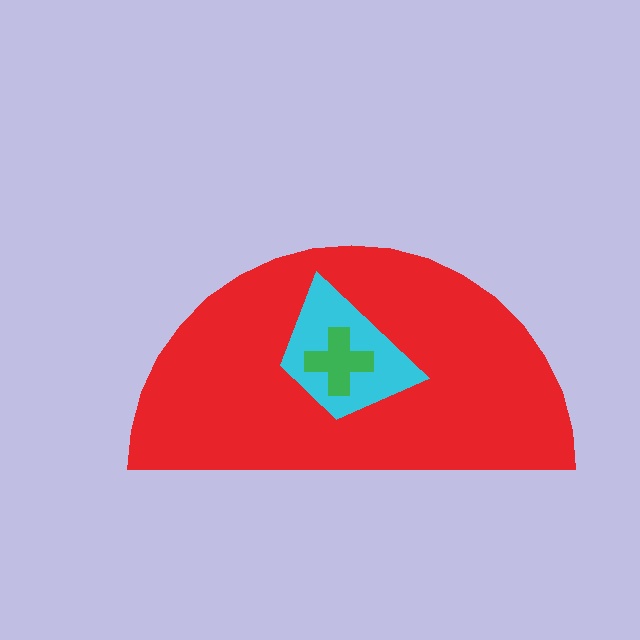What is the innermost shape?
The green cross.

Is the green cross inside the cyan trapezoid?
Yes.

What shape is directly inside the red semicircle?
The cyan trapezoid.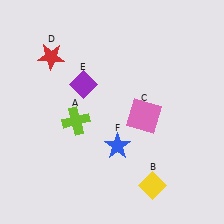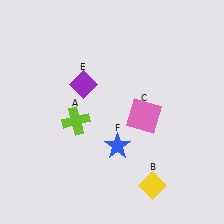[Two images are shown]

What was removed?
The red star (D) was removed in Image 2.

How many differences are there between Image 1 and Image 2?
There is 1 difference between the two images.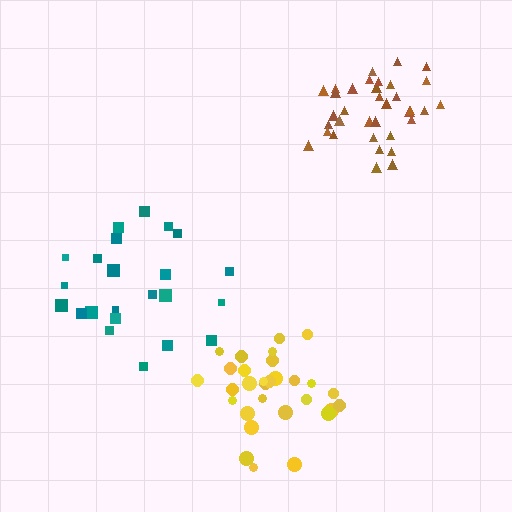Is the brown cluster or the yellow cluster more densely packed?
Brown.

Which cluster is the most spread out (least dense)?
Teal.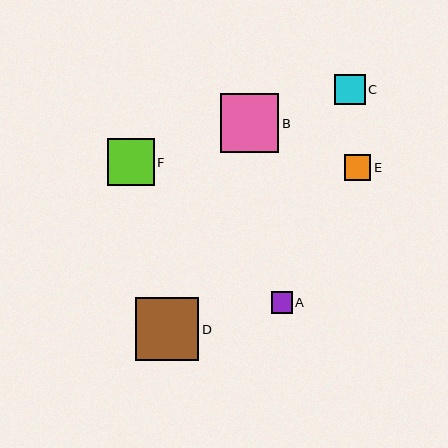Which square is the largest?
Square D is the largest with a size of approximately 64 pixels.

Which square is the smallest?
Square A is the smallest with a size of approximately 21 pixels.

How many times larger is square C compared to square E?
Square C is approximately 1.2 times the size of square E.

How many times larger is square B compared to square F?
Square B is approximately 1.2 times the size of square F.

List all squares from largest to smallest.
From largest to smallest: D, B, F, C, E, A.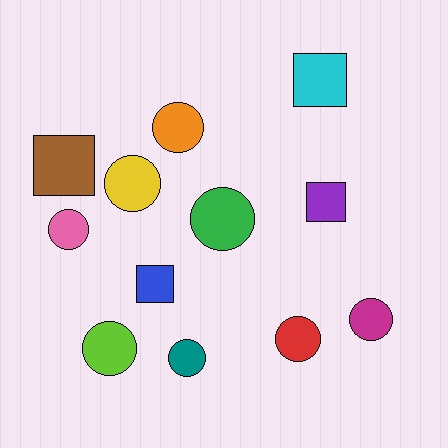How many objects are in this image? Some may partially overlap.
There are 12 objects.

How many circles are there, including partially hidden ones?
There are 8 circles.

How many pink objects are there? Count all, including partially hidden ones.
There is 1 pink object.